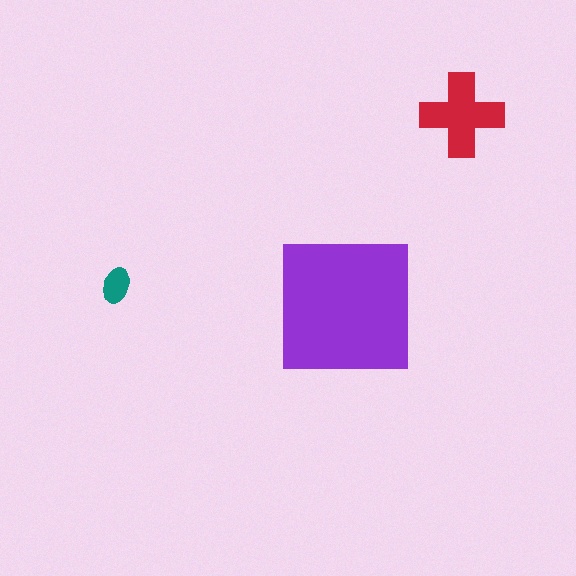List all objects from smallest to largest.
The teal ellipse, the red cross, the purple square.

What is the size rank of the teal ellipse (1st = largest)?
3rd.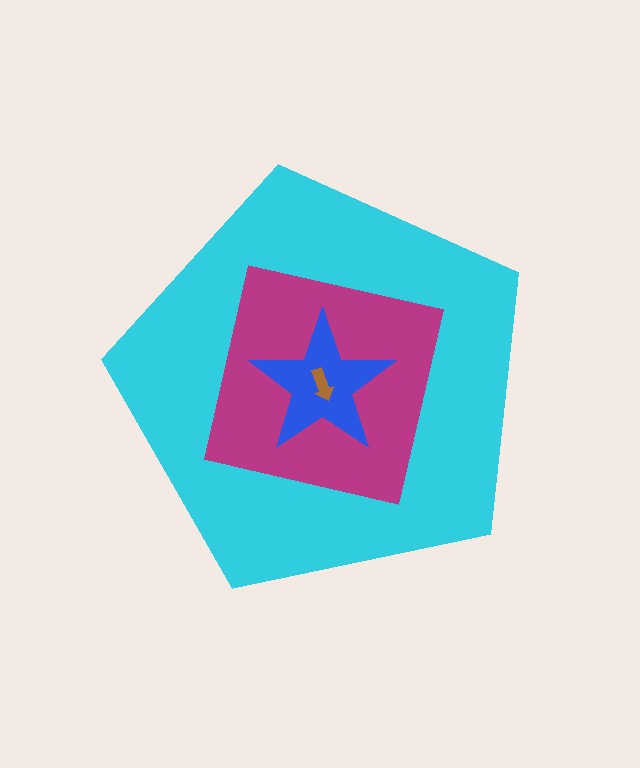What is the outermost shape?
The cyan pentagon.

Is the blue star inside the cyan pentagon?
Yes.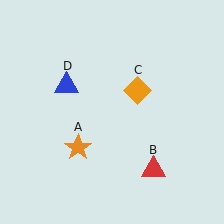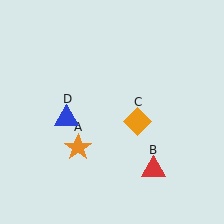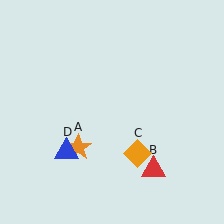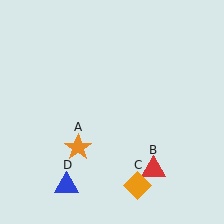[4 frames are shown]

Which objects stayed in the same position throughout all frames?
Orange star (object A) and red triangle (object B) remained stationary.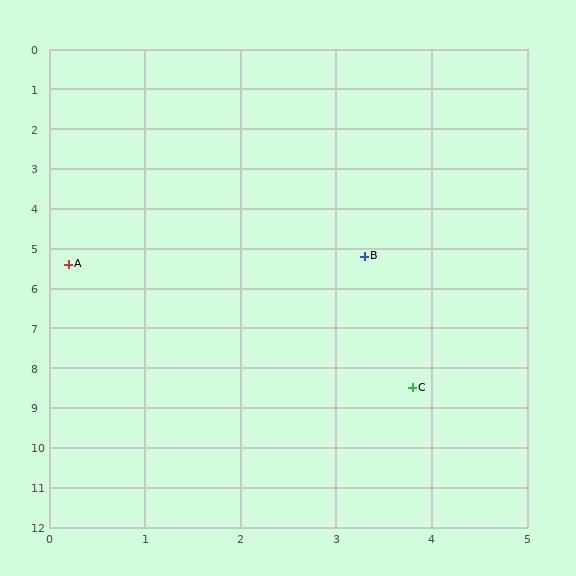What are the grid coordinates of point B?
Point B is at approximately (3.3, 5.2).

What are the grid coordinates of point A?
Point A is at approximately (0.2, 5.4).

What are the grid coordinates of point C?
Point C is at approximately (3.8, 8.5).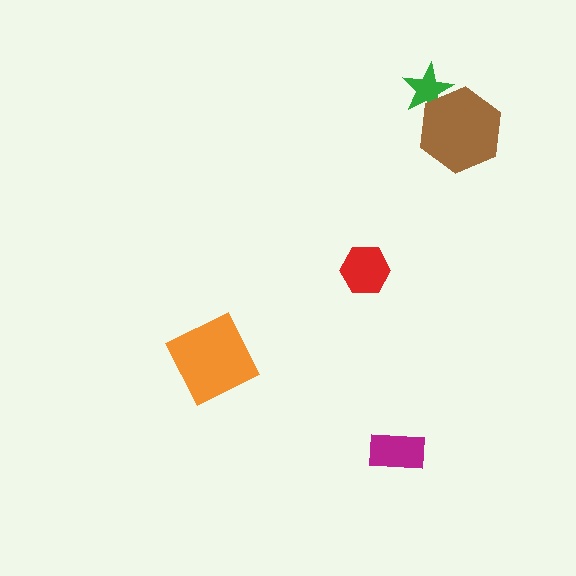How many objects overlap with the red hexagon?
0 objects overlap with the red hexagon.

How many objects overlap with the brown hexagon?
1 object overlaps with the brown hexagon.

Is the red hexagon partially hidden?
No, no other shape covers it.